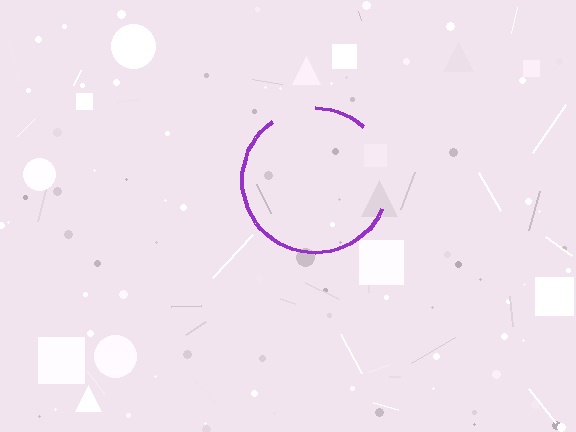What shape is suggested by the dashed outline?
The dashed outline suggests a circle.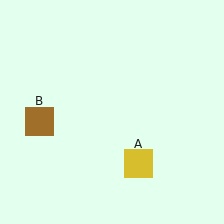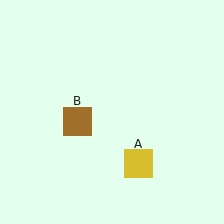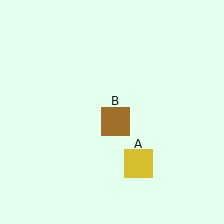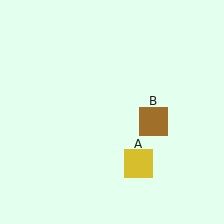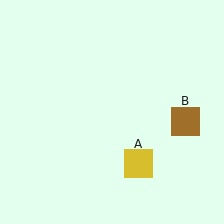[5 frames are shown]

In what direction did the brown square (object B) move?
The brown square (object B) moved right.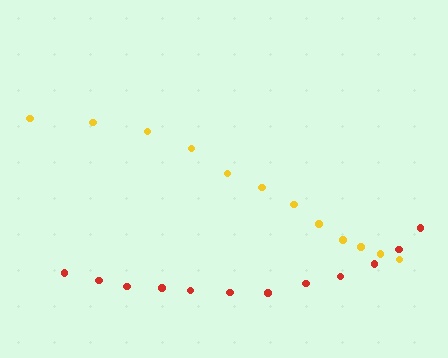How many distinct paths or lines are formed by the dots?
There are 2 distinct paths.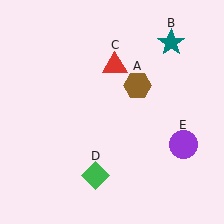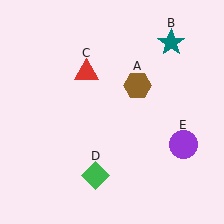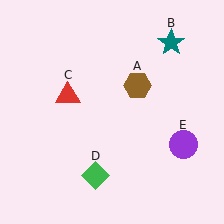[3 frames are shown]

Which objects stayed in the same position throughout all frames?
Brown hexagon (object A) and teal star (object B) and green diamond (object D) and purple circle (object E) remained stationary.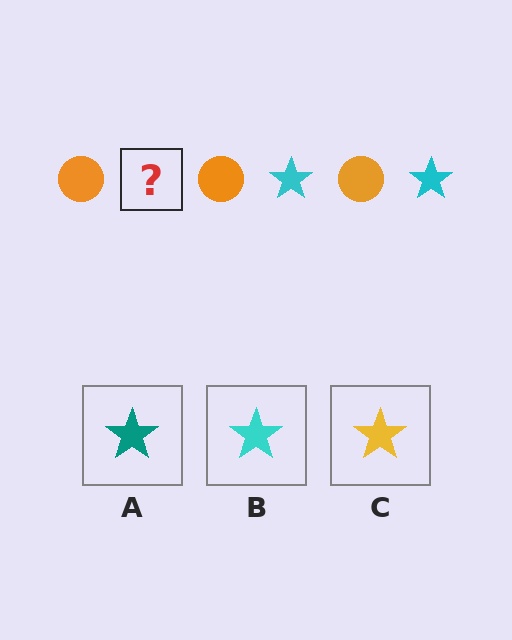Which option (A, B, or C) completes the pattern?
B.